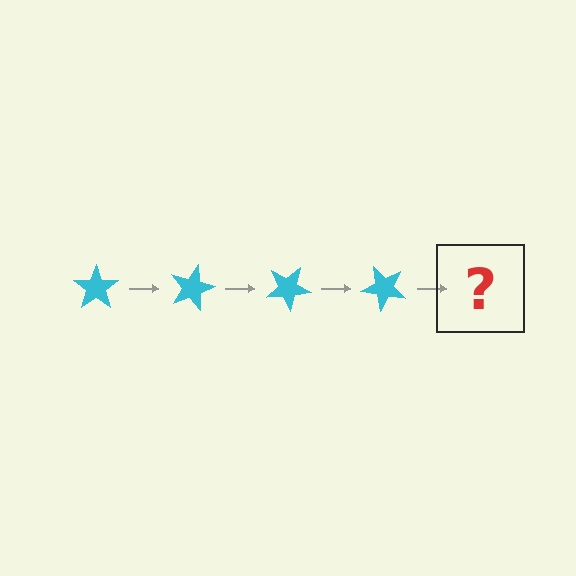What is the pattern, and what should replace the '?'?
The pattern is that the star rotates 15 degrees each step. The '?' should be a cyan star rotated 60 degrees.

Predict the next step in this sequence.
The next step is a cyan star rotated 60 degrees.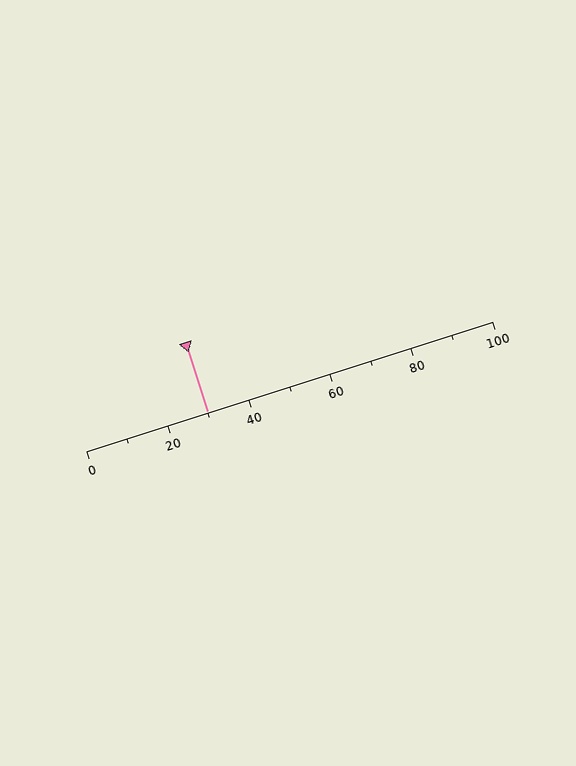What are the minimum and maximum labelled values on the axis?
The axis runs from 0 to 100.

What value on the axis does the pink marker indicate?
The marker indicates approximately 30.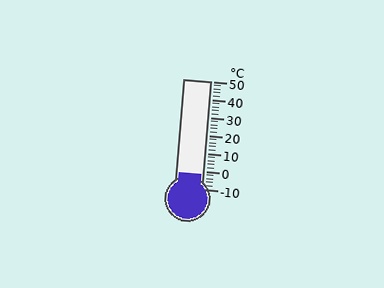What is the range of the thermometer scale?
The thermometer scale ranges from -10°C to 50°C.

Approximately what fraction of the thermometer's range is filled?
The thermometer is filled to approximately 15% of its range.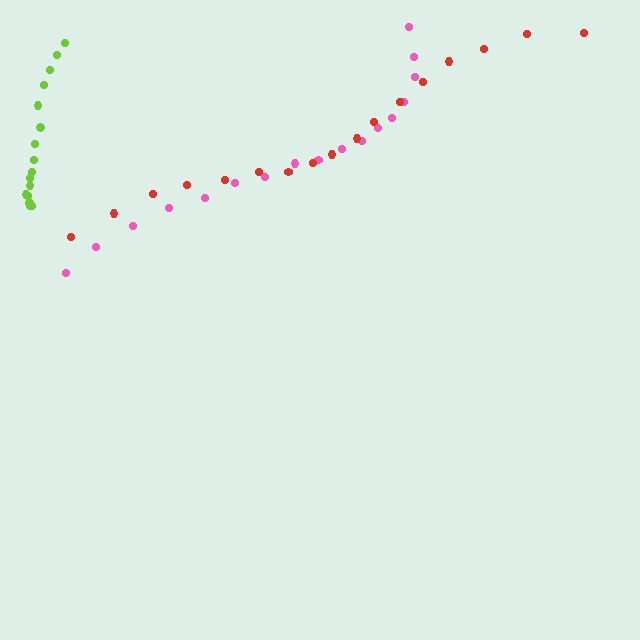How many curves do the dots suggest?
There are 3 distinct paths.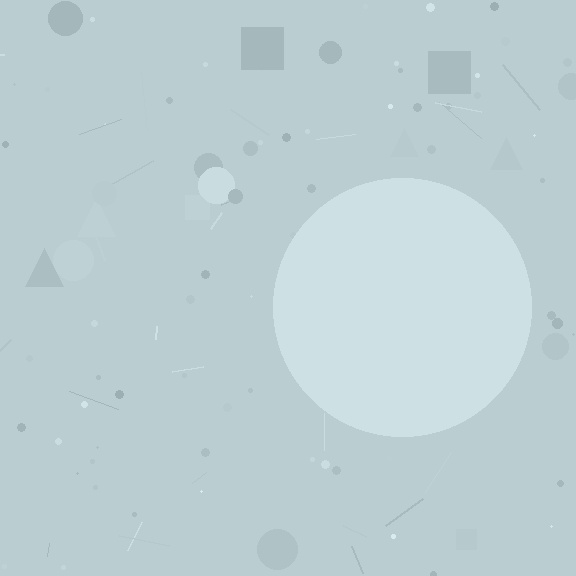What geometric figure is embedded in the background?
A circle is embedded in the background.